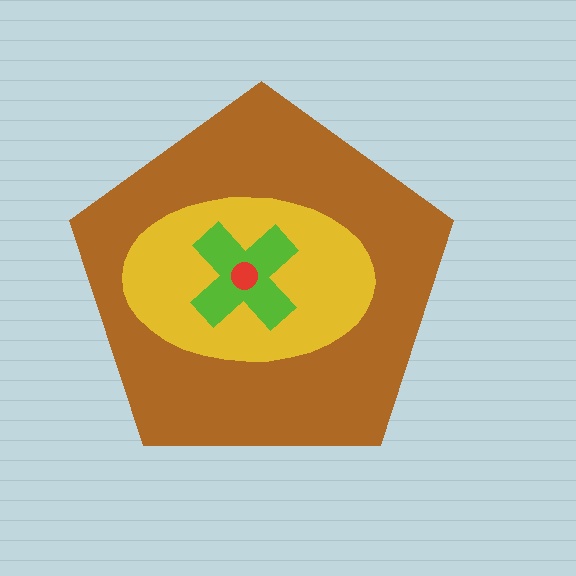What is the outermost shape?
The brown pentagon.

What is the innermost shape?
The red circle.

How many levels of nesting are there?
4.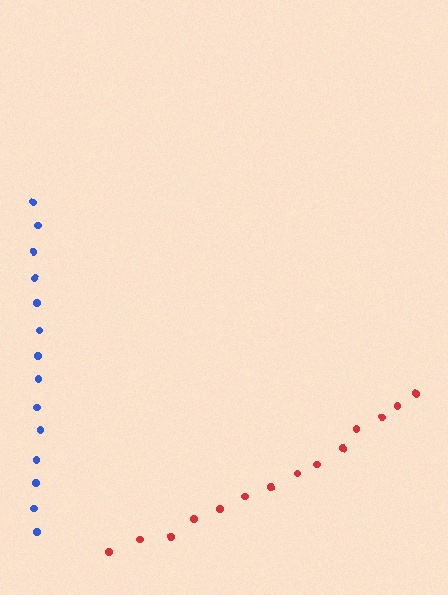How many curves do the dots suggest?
There are 2 distinct paths.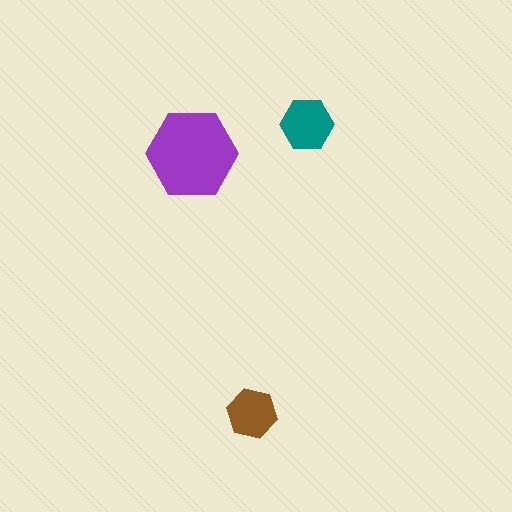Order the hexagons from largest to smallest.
the purple one, the teal one, the brown one.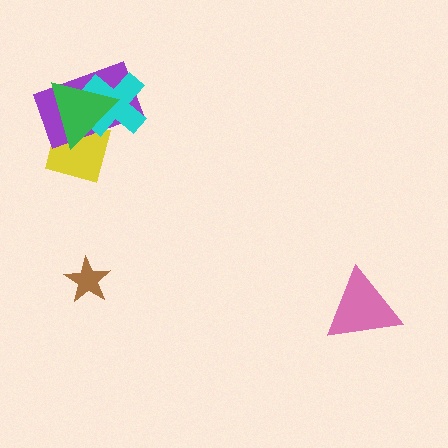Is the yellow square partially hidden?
Yes, it is partially covered by another shape.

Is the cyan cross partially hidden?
Yes, it is partially covered by another shape.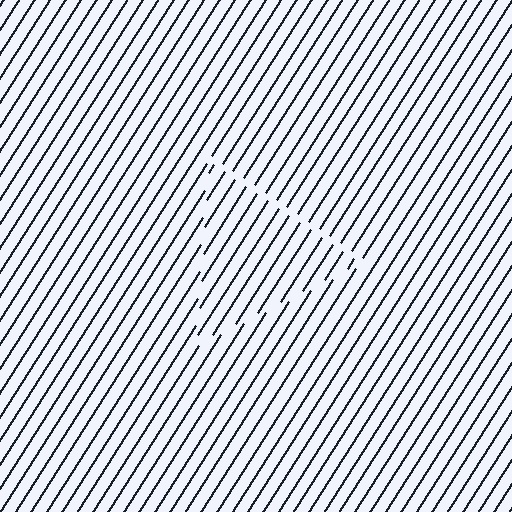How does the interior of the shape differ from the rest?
The interior of the shape contains the same grating, shifted by half a period — the contour is defined by the phase discontinuity where line-ends from the inner and outer gratings abut.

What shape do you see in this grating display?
An illusory triangle. The interior of the shape contains the same grating, shifted by half a period — the contour is defined by the phase discontinuity where line-ends from the inner and outer gratings abut.